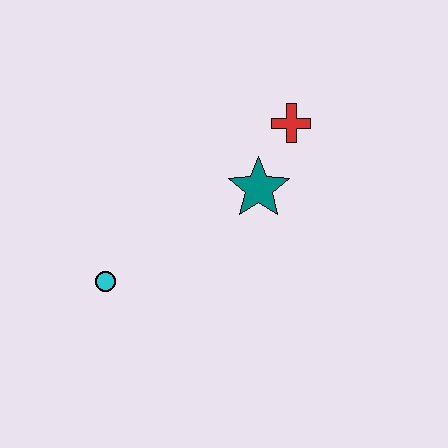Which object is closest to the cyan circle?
The teal star is closest to the cyan circle.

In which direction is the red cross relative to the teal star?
The red cross is above the teal star.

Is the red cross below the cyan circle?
No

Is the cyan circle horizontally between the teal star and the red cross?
No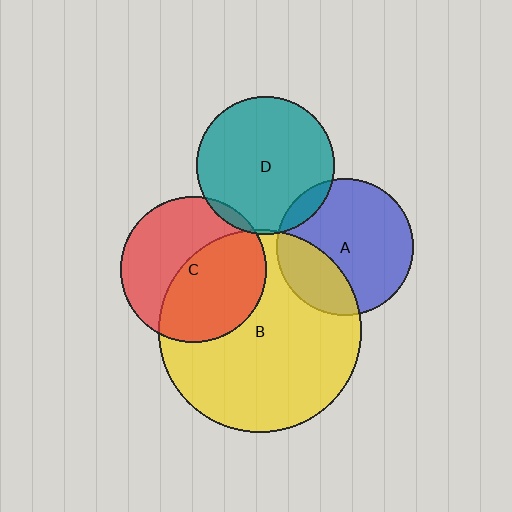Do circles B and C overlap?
Yes.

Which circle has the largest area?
Circle B (yellow).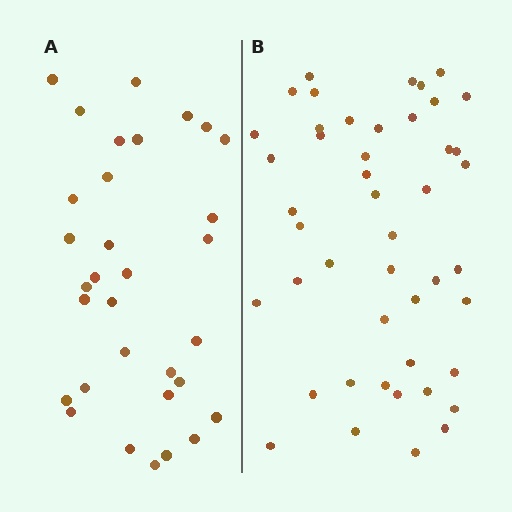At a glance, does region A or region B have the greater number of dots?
Region B (the right region) has more dots.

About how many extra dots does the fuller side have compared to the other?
Region B has approximately 15 more dots than region A.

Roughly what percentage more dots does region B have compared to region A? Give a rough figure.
About 45% more.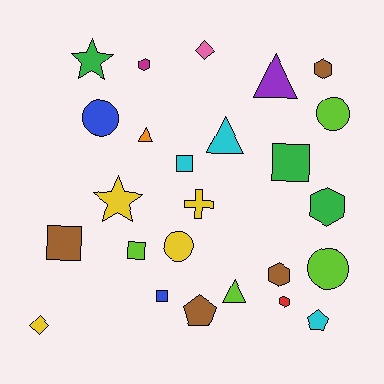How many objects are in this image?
There are 25 objects.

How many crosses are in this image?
There is 1 cross.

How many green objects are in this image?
There are 3 green objects.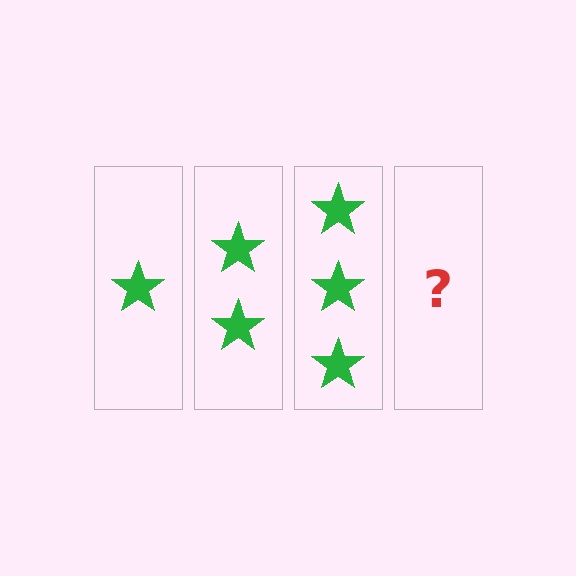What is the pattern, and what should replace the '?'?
The pattern is that each step adds one more star. The '?' should be 4 stars.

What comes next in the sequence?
The next element should be 4 stars.